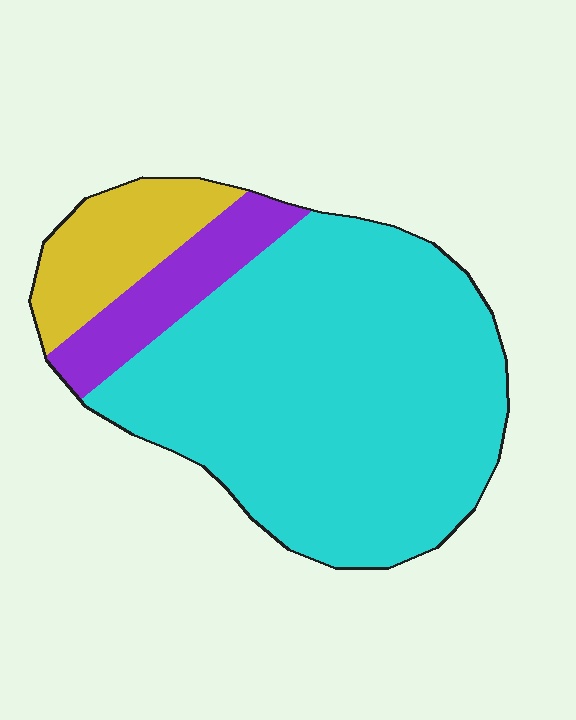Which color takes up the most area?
Cyan, at roughly 75%.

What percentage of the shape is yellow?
Yellow takes up less than a quarter of the shape.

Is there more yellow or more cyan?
Cyan.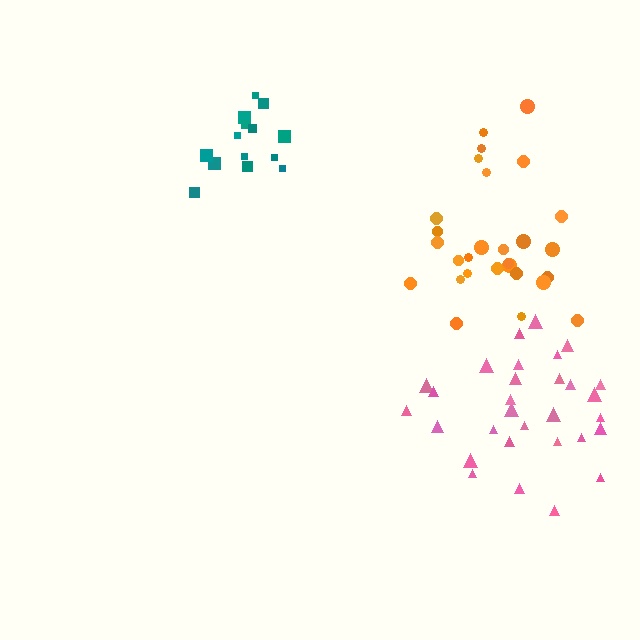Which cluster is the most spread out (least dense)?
Orange.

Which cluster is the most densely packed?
Teal.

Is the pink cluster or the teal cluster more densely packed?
Teal.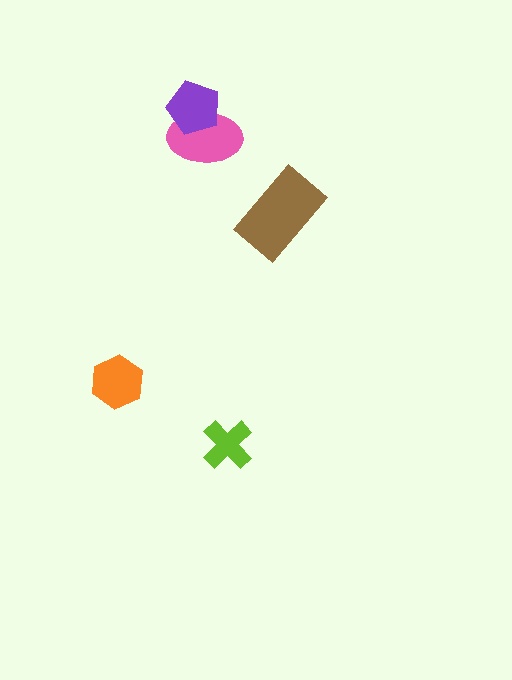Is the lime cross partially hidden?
No, no other shape covers it.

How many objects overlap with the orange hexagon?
0 objects overlap with the orange hexagon.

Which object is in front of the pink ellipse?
The purple pentagon is in front of the pink ellipse.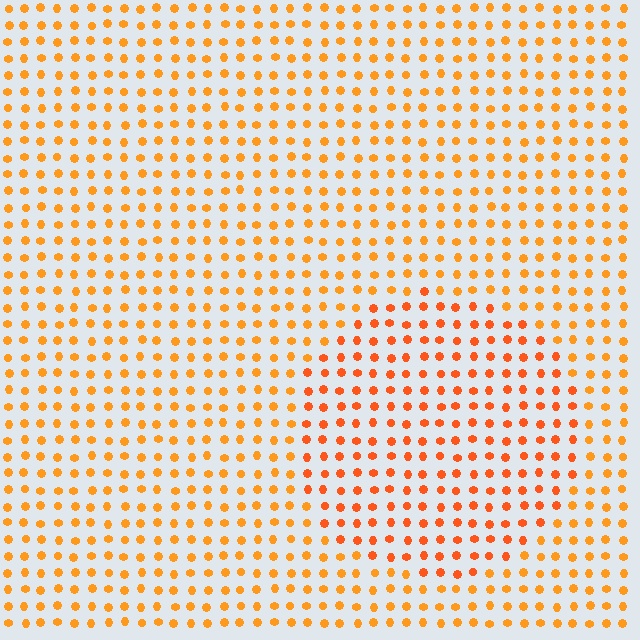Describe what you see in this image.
The image is filled with small orange elements in a uniform arrangement. A circle-shaped region is visible where the elements are tinted to a slightly different hue, forming a subtle color boundary.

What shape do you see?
I see a circle.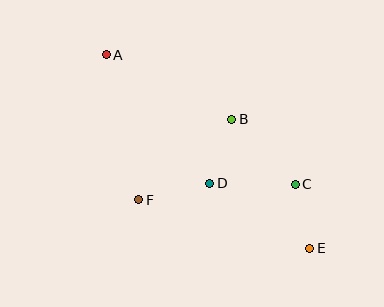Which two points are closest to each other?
Points C and E are closest to each other.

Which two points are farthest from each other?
Points A and E are farthest from each other.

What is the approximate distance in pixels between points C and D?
The distance between C and D is approximately 85 pixels.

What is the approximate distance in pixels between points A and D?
The distance between A and D is approximately 165 pixels.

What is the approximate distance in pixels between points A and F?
The distance between A and F is approximately 149 pixels.